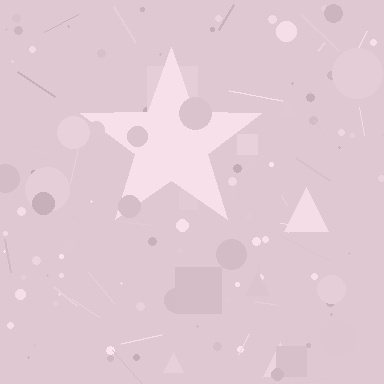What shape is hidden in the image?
A star is hidden in the image.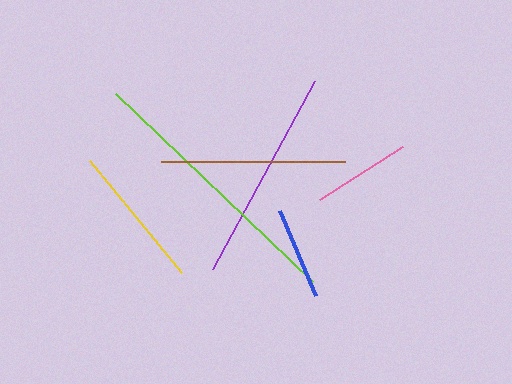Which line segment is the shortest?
The blue line is the shortest at approximately 93 pixels.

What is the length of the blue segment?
The blue segment is approximately 93 pixels long.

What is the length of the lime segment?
The lime segment is approximately 272 pixels long.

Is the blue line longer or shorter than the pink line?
The pink line is longer than the blue line.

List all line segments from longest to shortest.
From longest to shortest: lime, purple, brown, yellow, pink, blue.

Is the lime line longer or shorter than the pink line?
The lime line is longer than the pink line.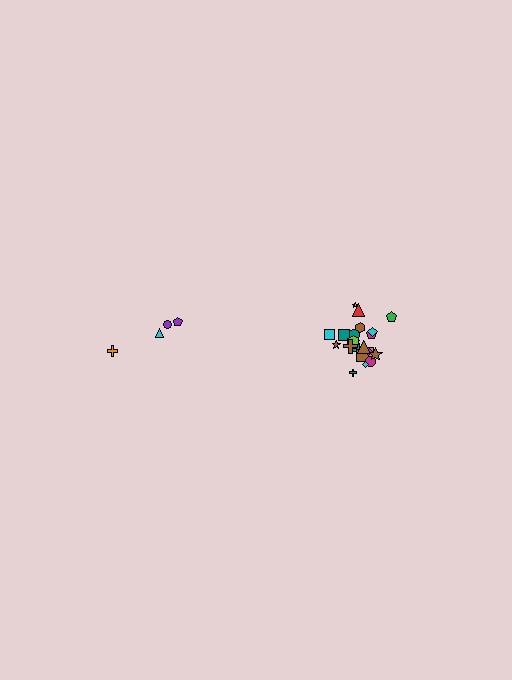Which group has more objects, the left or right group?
The right group.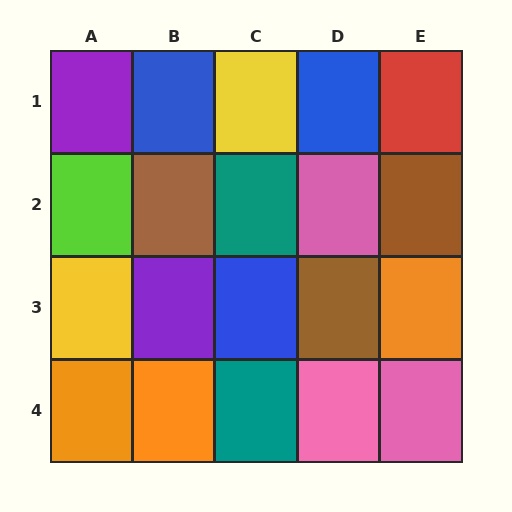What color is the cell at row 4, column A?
Orange.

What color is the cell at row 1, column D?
Blue.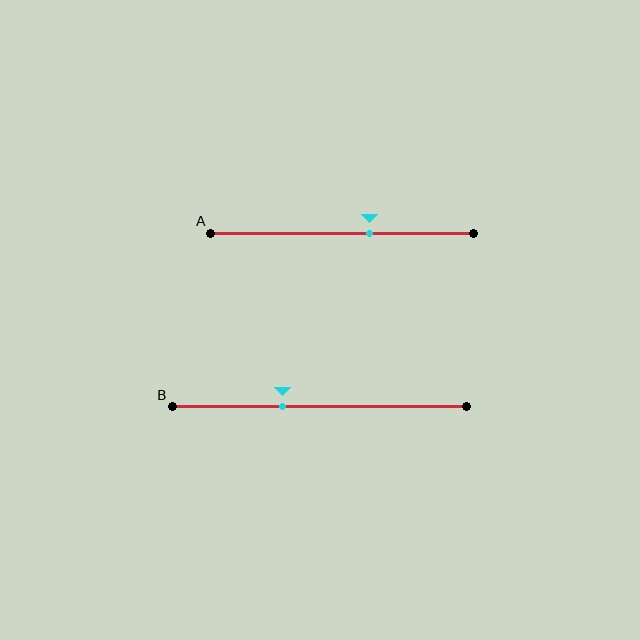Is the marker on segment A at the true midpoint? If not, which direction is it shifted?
No, the marker on segment A is shifted to the right by about 10% of the segment length.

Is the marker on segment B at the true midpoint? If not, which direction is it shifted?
No, the marker on segment B is shifted to the left by about 13% of the segment length.